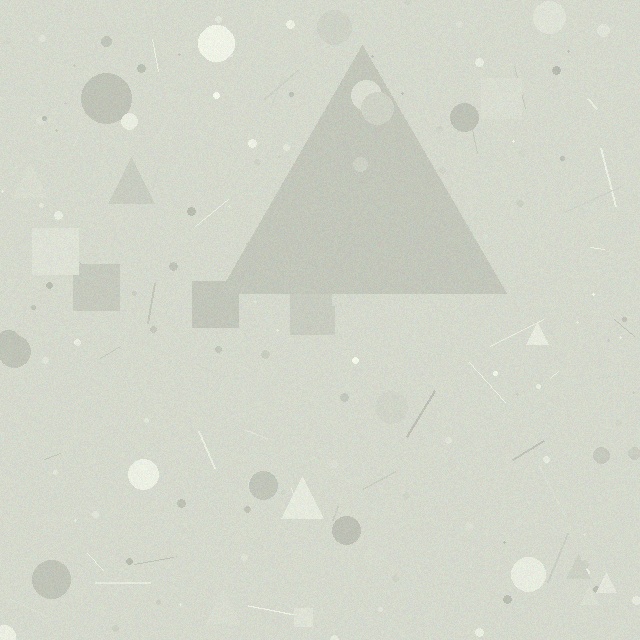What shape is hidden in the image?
A triangle is hidden in the image.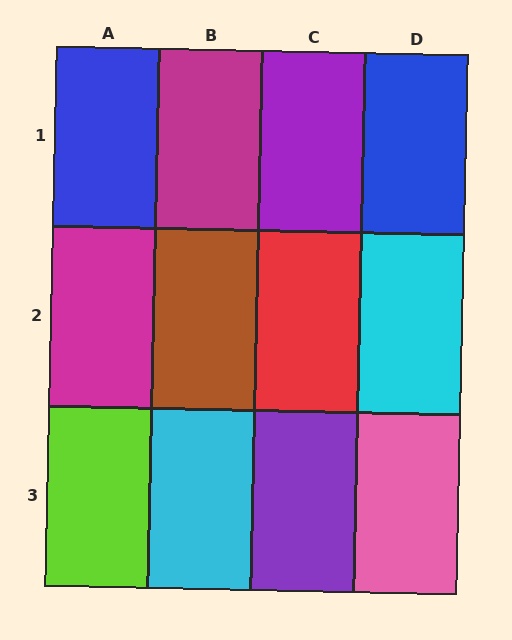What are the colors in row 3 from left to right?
Lime, cyan, purple, pink.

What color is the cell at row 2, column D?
Cyan.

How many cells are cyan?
2 cells are cyan.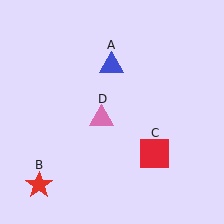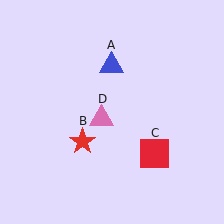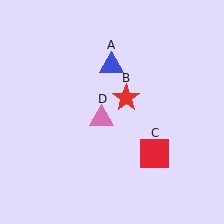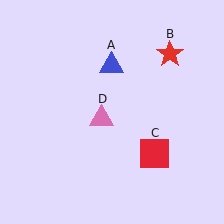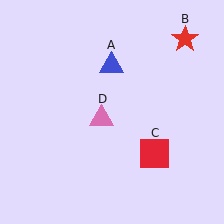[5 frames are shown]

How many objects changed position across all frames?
1 object changed position: red star (object B).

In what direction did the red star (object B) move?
The red star (object B) moved up and to the right.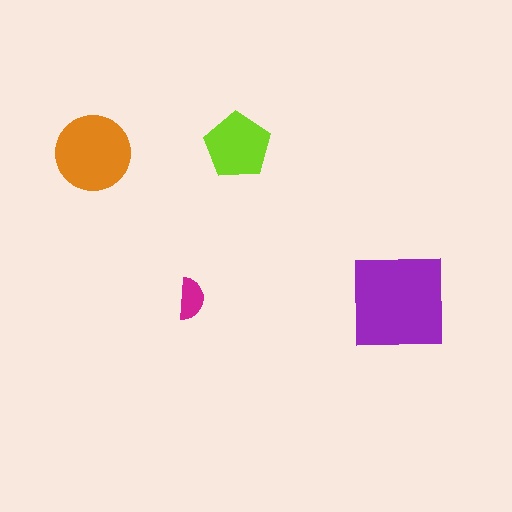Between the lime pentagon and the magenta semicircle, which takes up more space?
The lime pentagon.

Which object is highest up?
The lime pentagon is topmost.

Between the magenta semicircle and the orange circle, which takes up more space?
The orange circle.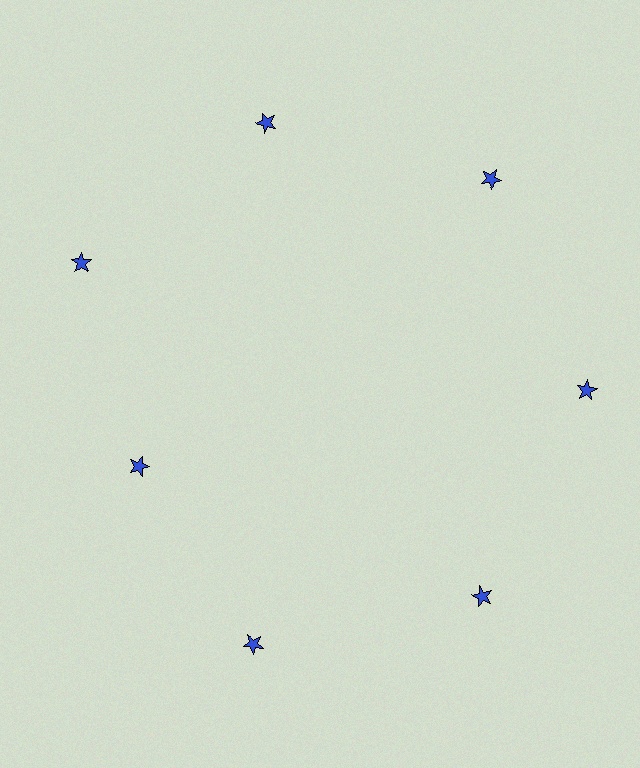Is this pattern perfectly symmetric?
No. The 7 blue stars are arranged in a ring, but one element near the 8 o'clock position is pulled inward toward the center, breaking the 7-fold rotational symmetry.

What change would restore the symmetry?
The symmetry would be restored by moving it outward, back onto the ring so that all 7 stars sit at equal angles and equal distance from the center.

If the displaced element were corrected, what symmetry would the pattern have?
It would have 7-fold rotational symmetry — the pattern would map onto itself every 51 degrees.